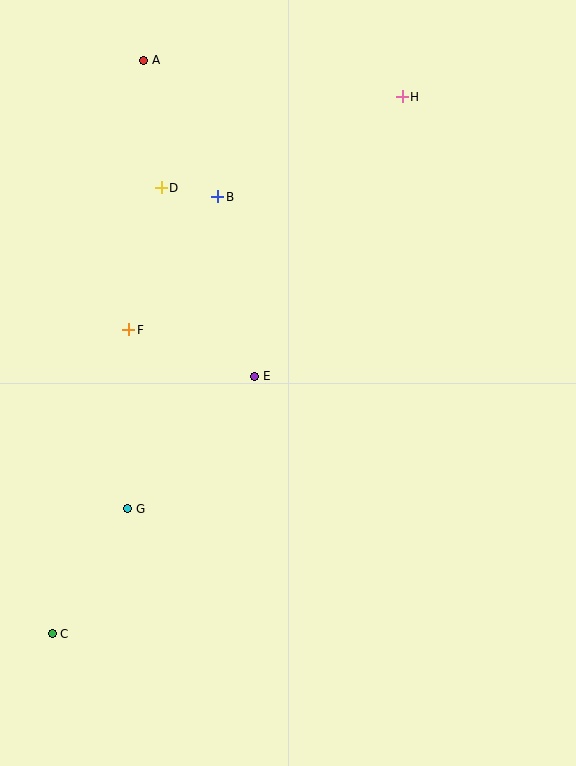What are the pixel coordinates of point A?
Point A is at (144, 60).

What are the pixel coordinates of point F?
Point F is at (129, 330).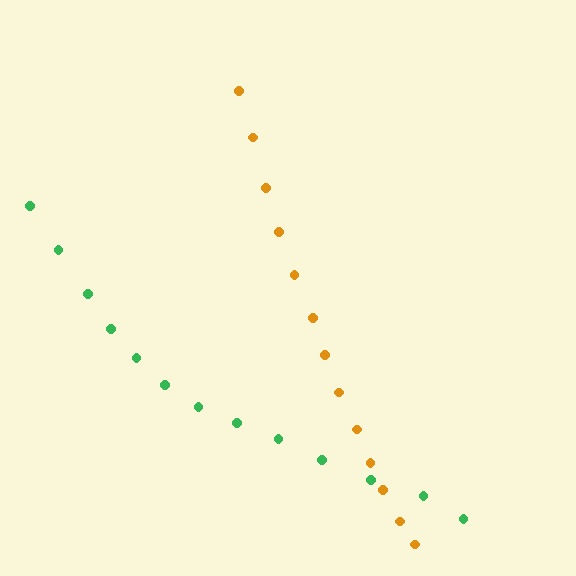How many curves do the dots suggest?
There are 2 distinct paths.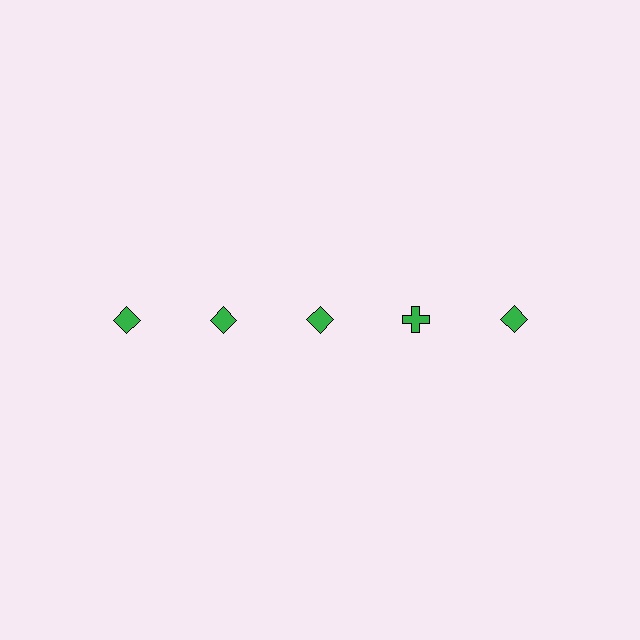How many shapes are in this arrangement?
There are 5 shapes arranged in a grid pattern.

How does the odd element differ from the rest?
It has a different shape: cross instead of diamond.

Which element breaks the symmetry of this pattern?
The green cross in the top row, second from right column breaks the symmetry. All other shapes are green diamonds.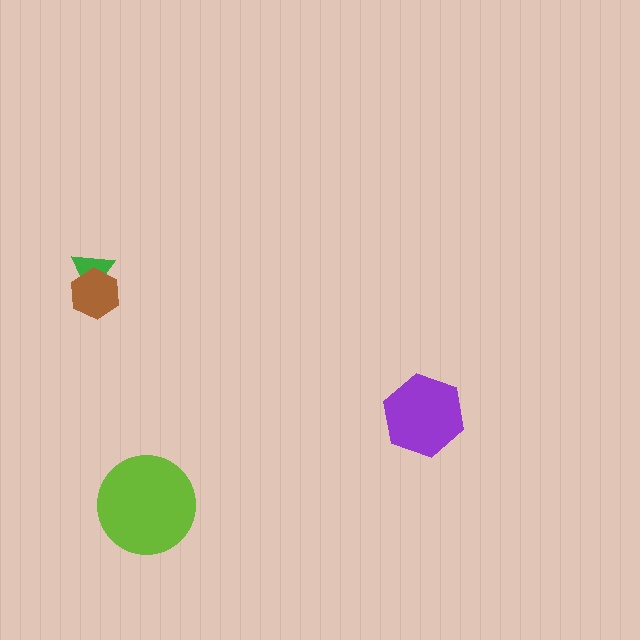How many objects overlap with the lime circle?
0 objects overlap with the lime circle.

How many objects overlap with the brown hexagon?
1 object overlaps with the brown hexagon.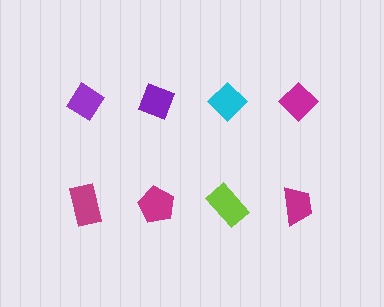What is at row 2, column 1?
A magenta rectangle.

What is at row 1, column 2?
A purple diamond.